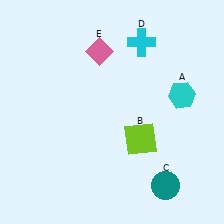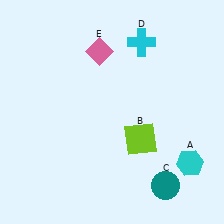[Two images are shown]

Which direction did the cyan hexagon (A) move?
The cyan hexagon (A) moved down.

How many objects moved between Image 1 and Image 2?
1 object moved between the two images.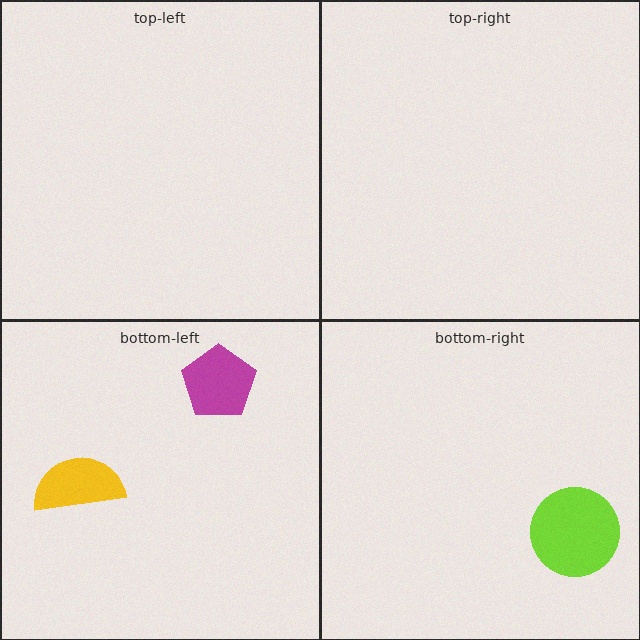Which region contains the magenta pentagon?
The bottom-left region.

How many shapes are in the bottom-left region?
2.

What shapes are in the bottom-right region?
The lime circle.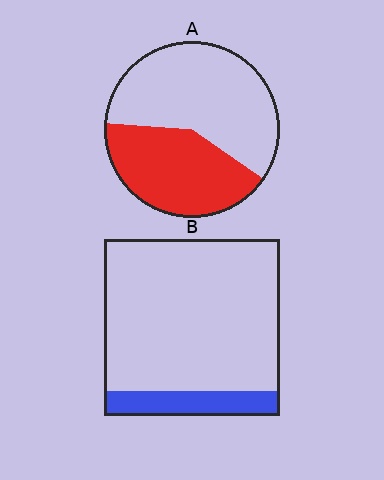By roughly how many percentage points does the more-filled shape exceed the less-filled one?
By roughly 25 percentage points (A over B).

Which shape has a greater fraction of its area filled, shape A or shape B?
Shape A.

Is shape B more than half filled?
No.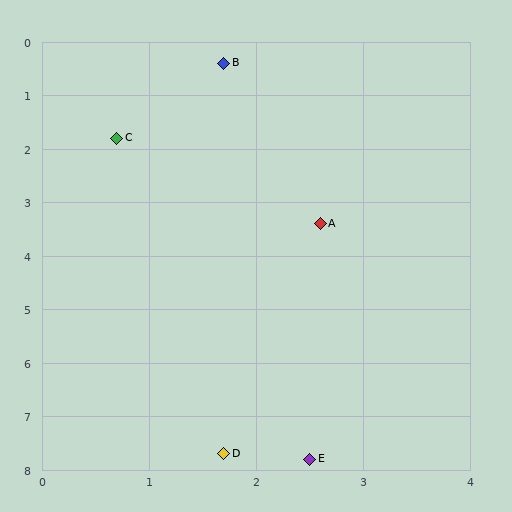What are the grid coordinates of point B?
Point B is at approximately (1.7, 0.4).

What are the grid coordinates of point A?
Point A is at approximately (2.6, 3.4).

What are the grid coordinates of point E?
Point E is at approximately (2.5, 7.8).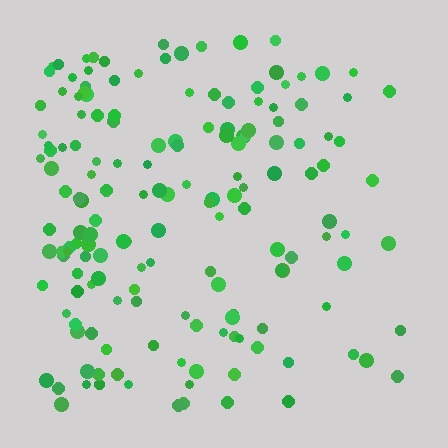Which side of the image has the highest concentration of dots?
The left.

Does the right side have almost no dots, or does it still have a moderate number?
Still a moderate number, just noticeably fewer than the left.